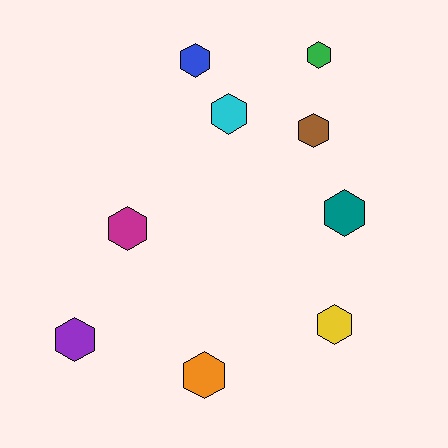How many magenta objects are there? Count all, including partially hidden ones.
There is 1 magenta object.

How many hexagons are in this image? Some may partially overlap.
There are 9 hexagons.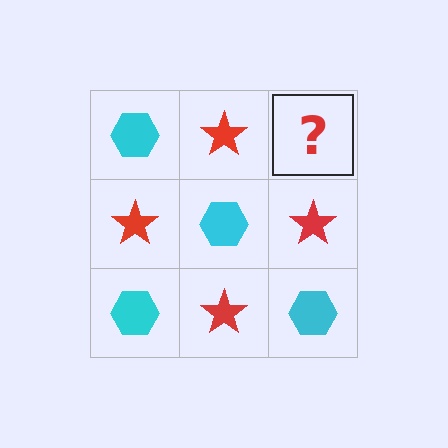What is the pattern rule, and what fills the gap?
The rule is that it alternates cyan hexagon and red star in a checkerboard pattern. The gap should be filled with a cyan hexagon.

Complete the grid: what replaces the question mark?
The question mark should be replaced with a cyan hexagon.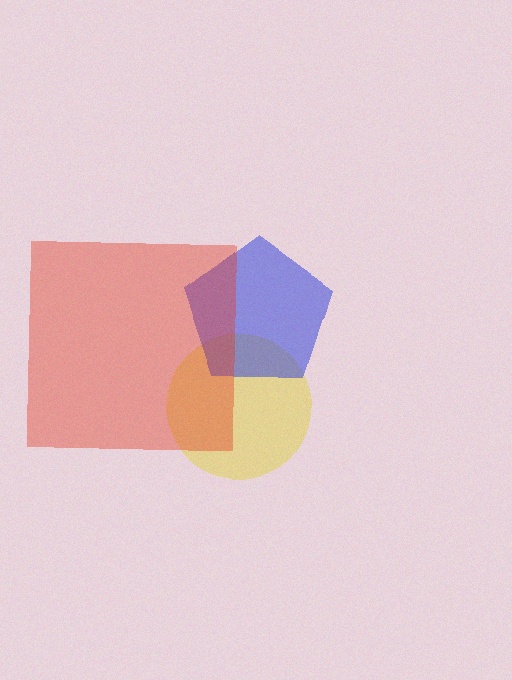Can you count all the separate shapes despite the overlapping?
Yes, there are 3 separate shapes.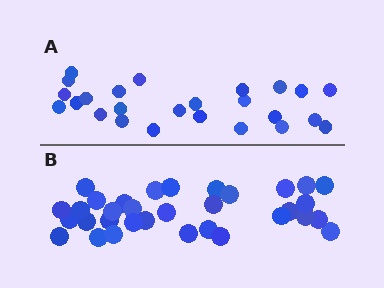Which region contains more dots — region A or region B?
Region B (the bottom region) has more dots.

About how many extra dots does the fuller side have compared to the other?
Region B has roughly 8 or so more dots than region A.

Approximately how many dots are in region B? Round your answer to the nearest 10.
About 30 dots. (The exact count is 33, which rounds to 30.)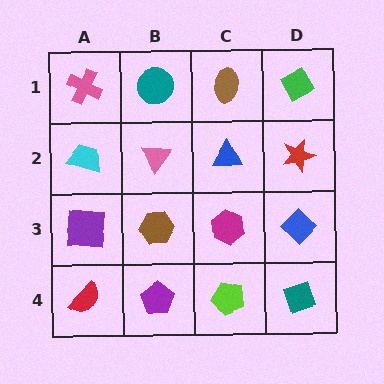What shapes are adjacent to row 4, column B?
A brown hexagon (row 3, column B), a red semicircle (row 4, column A), a lime pentagon (row 4, column C).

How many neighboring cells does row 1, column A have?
2.